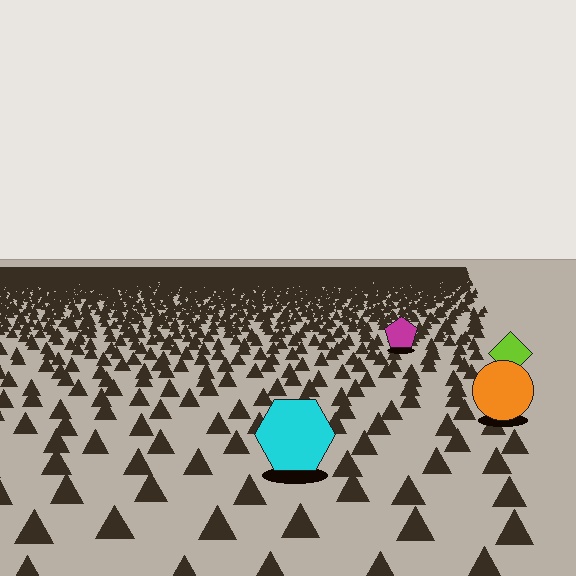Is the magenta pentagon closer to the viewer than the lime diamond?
No. The lime diamond is closer — you can tell from the texture gradient: the ground texture is coarser near it.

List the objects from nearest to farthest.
From nearest to farthest: the cyan hexagon, the orange circle, the lime diamond, the magenta pentagon.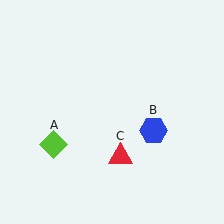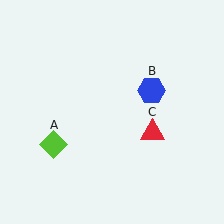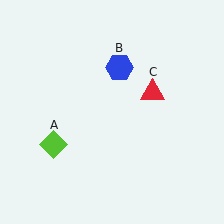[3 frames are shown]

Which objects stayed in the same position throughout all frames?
Lime diamond (object A) remained stationary.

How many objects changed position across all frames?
2 objects changed position: blue hexagon (object B), red triangle (object C).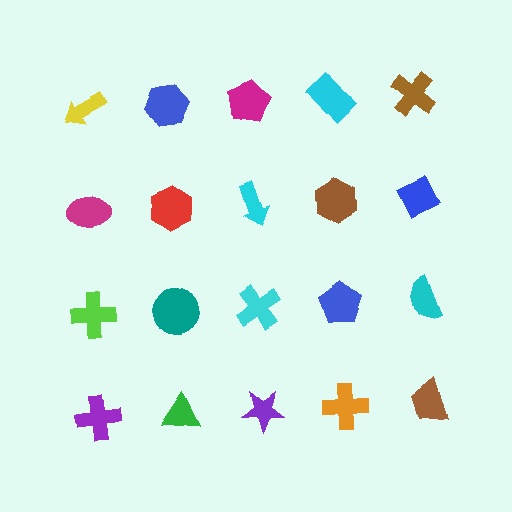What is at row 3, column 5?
A cyan semicircle.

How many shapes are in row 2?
5 shapes.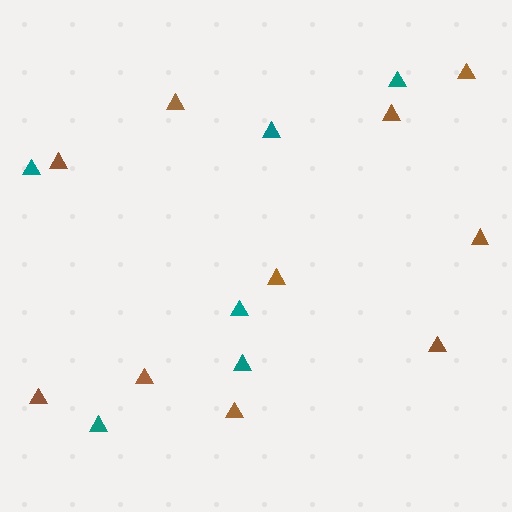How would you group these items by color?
There are 2 groups: one group of teal triangles (6) and one group of brown triangles (10).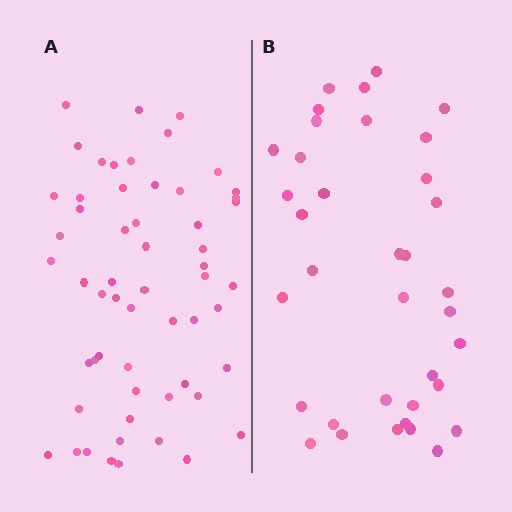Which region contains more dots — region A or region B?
Region A (the left region) has more dots.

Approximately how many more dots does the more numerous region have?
Region A has approximately 20 more dots than region B.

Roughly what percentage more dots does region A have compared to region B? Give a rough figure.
About 60% more.